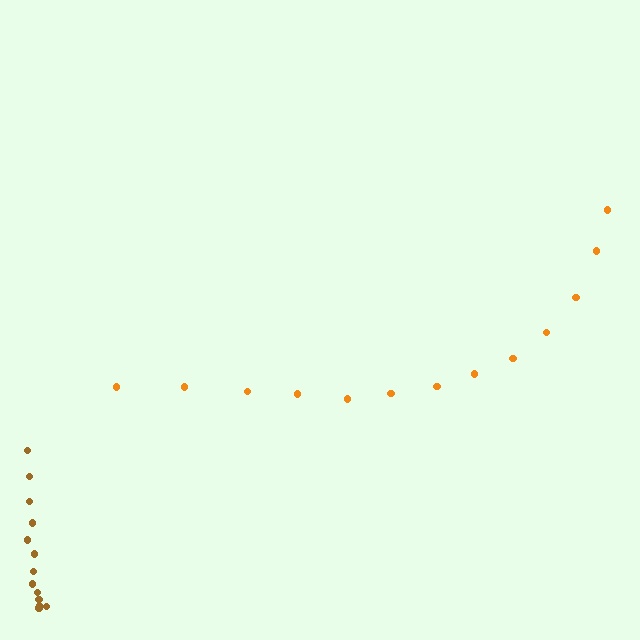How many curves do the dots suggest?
There are 2 distinct paths.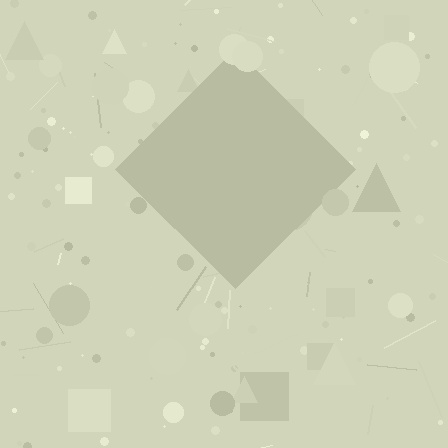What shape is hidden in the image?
A diamond is hidden in the image.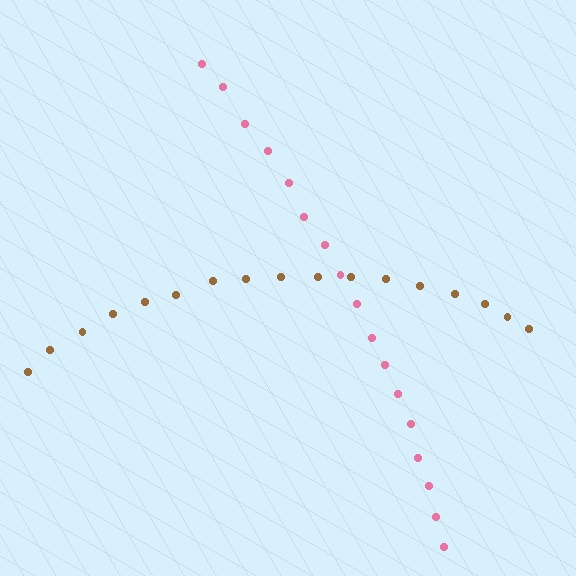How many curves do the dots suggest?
There are 2 distinct paths.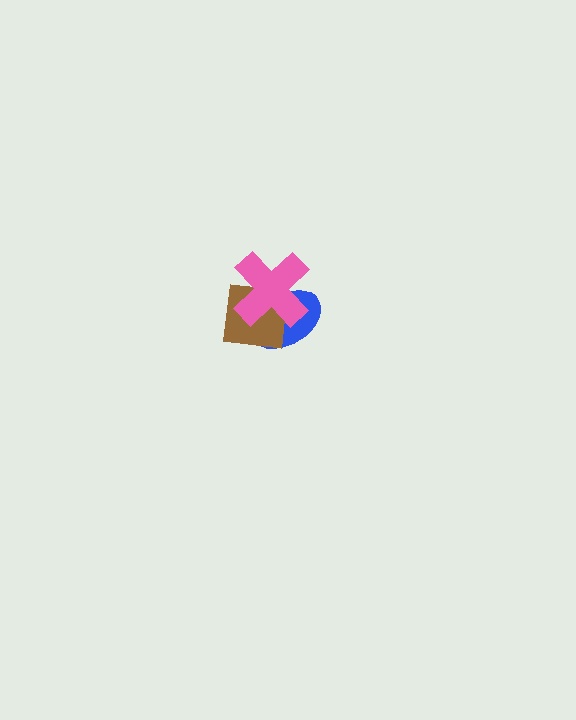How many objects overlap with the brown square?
2 objects overlap with the brown square.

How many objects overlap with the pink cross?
2 objects overlap with the pink cross.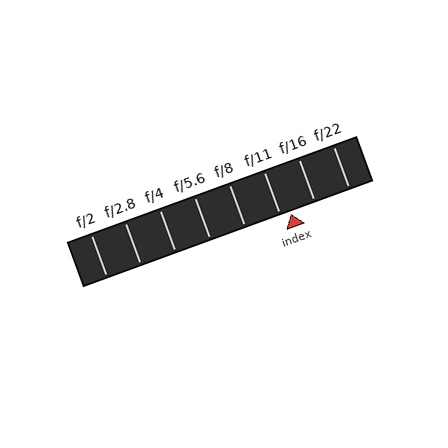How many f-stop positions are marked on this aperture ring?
There are 8 f-stop positions marked.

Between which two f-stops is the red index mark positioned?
The index mark is between f/11 and f/16.